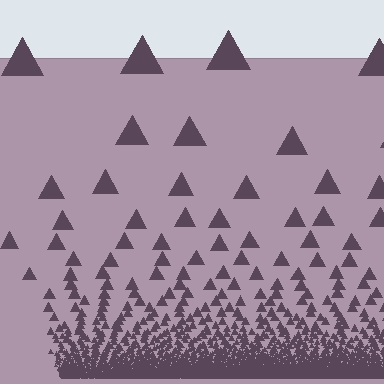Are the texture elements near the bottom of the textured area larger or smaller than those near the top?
Smaller. The gradient is inverted — elements near the bottom are smaller and denser.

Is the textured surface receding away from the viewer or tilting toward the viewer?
The surface appears to tilt toward the viewer. Texture elements get larger and sparser toward the top.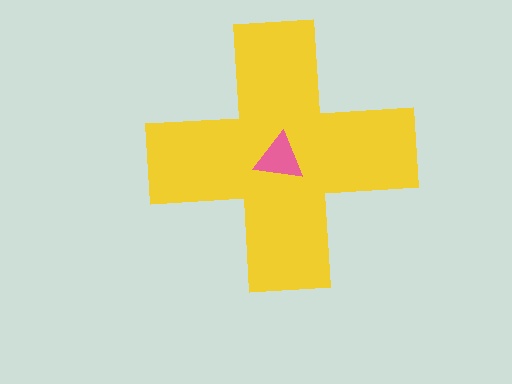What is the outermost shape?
The yellow cross.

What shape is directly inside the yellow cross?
The pink triangle.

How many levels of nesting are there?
2.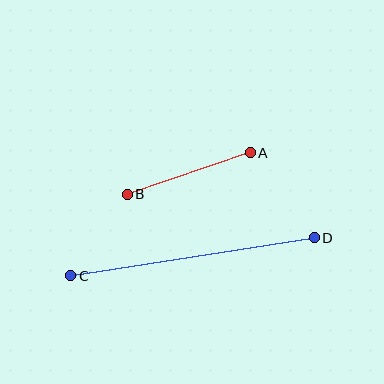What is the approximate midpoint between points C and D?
The midpoint is at approximately (193, 257) pixels.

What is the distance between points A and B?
The distance is approximately 130 pixels.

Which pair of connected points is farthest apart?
Points C and D are farthest apart.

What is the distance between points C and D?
The distance is approximately 246 pixels.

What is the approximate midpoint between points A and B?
The midpoint is at approximately (189, 173) pixels.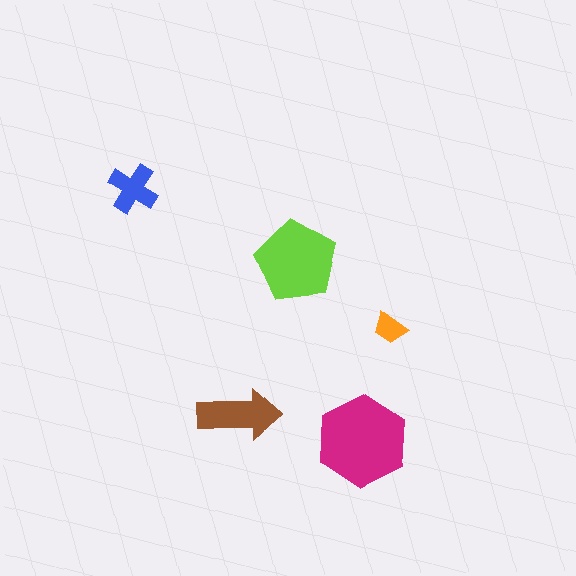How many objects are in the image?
There are 5 objects in the image.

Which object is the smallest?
The orange trapezoid.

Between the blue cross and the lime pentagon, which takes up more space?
The lime pentagon.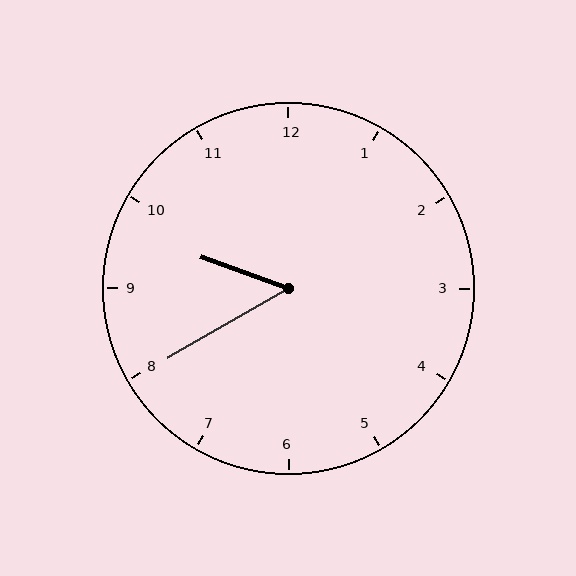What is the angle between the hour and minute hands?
Approximately 50 degrees.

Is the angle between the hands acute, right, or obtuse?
It is acute.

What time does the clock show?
9:40.